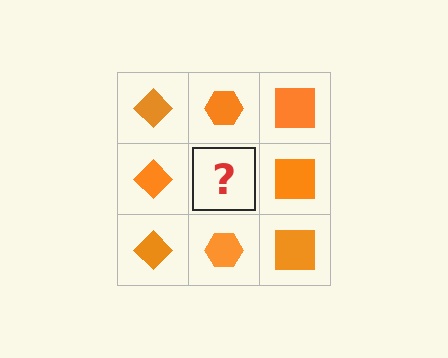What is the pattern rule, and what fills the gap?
The rule is that each column has a consistent shape. The gap should be filled with an orange hexagon.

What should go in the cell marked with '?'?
The missing cell should contain an orange hexagon.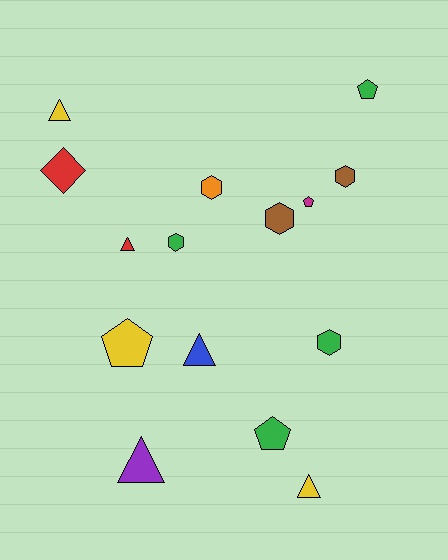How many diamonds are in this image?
There is 1 diamond.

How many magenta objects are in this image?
There is 1 magenta object.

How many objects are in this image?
There are 15 objects.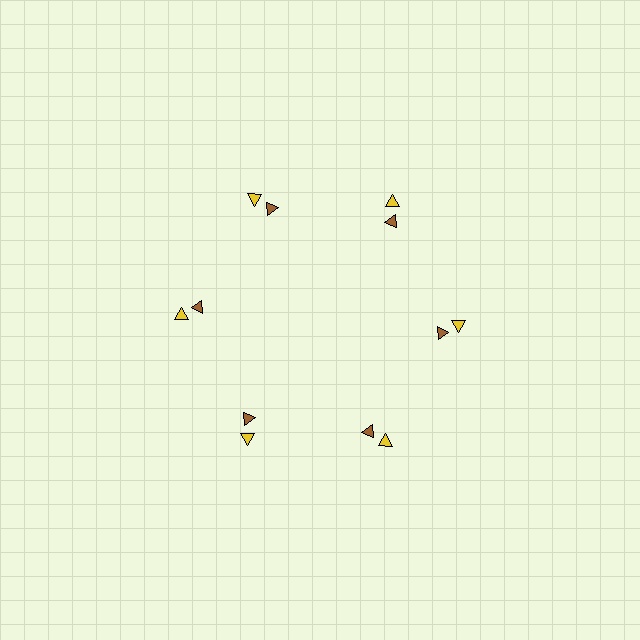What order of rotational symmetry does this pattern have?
This pattern has 6-fold rotational symmetry.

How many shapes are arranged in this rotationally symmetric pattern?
There are 12 shapes, arranged in 6 groups of 2.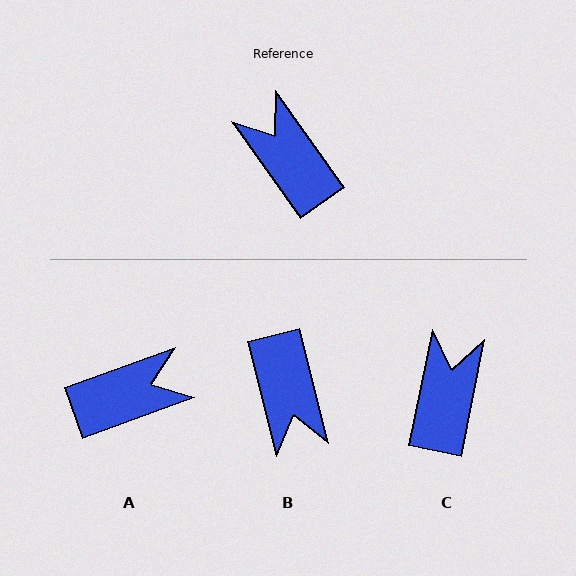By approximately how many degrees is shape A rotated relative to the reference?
Approximately 105 degrees clockwise.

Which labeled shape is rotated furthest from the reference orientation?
B, about 159 degrees away.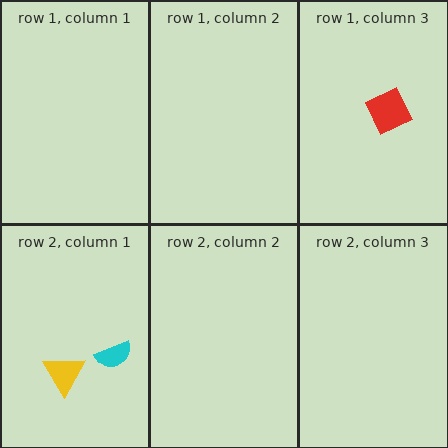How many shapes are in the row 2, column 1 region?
2.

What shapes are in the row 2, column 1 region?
The yellow triangle, the cyan semicircle.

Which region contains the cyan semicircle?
The row 2, column 1 region.